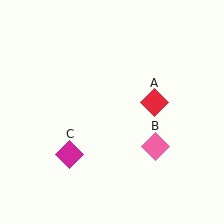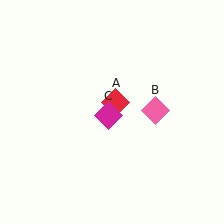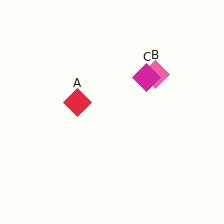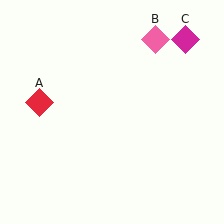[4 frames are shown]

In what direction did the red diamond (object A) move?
The red diamond (object A) moved left.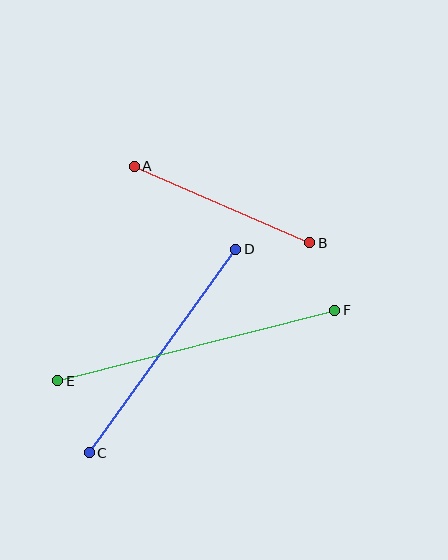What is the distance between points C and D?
The distance is approximately 251 pixels.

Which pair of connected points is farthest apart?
Points E and F are farthest apart.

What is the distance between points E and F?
The distance is approximately 286 pixels.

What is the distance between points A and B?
The distance is approximately 191 pixels.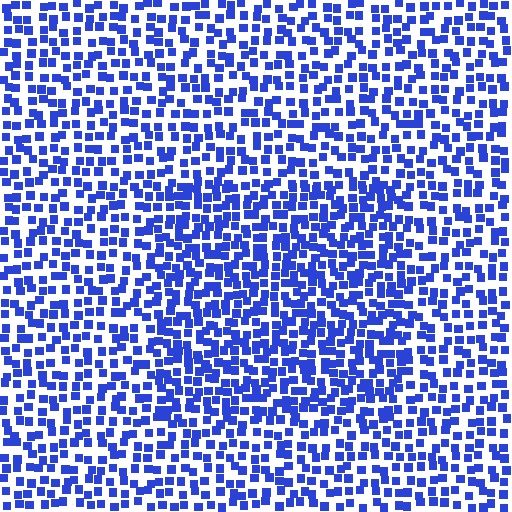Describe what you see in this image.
The image contains small blue elements arranged at two different densities. A rectangle-shaped region is visible where the elements are more densely packed than the surrounding area.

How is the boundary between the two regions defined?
The boundary is defined by a change in element density (approximately 1.5x ratio). All elements are the same color, size, and shape.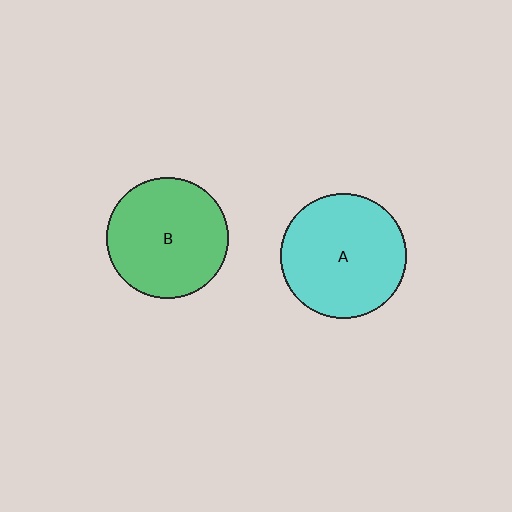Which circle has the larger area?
Circle A (cyan).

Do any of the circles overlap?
No, none of the circles overlap.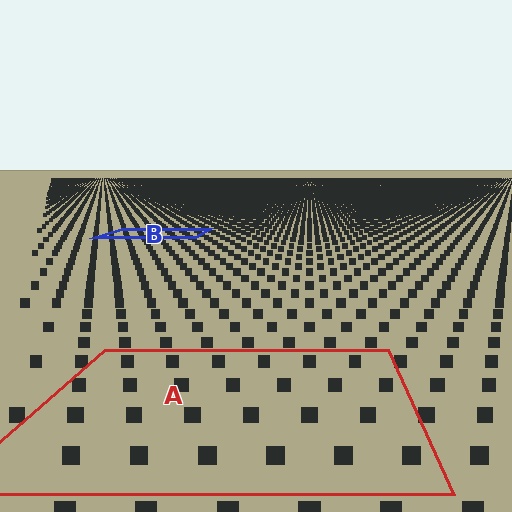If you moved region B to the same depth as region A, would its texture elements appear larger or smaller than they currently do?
They would appear larger. At a closer depth, the same texture elements are projected at a bigger on-screen size.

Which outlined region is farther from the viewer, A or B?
Region B is farther from the viewer — the texture elements inside it appear smaller and more densely packed.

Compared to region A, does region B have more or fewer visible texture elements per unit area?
Region B has more texture elements per unit area — they are packed more densely because it is farther away.